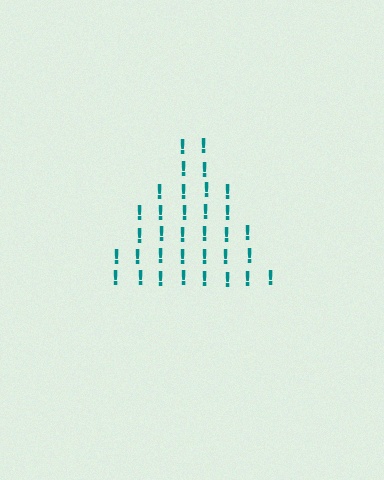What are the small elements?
The small elements are exclamation marks.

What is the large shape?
The large shape is a triangle.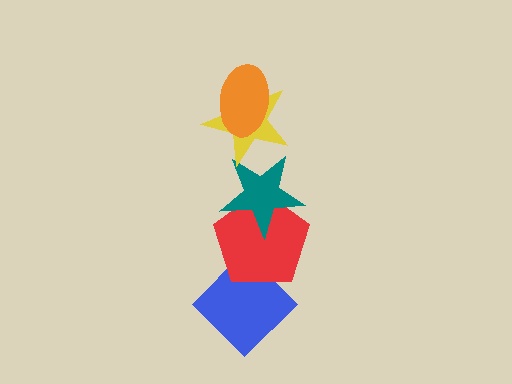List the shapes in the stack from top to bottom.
From top to bottom: the orange ellipse, the yellow star, the teal star, the red pentagon, the blue diamond.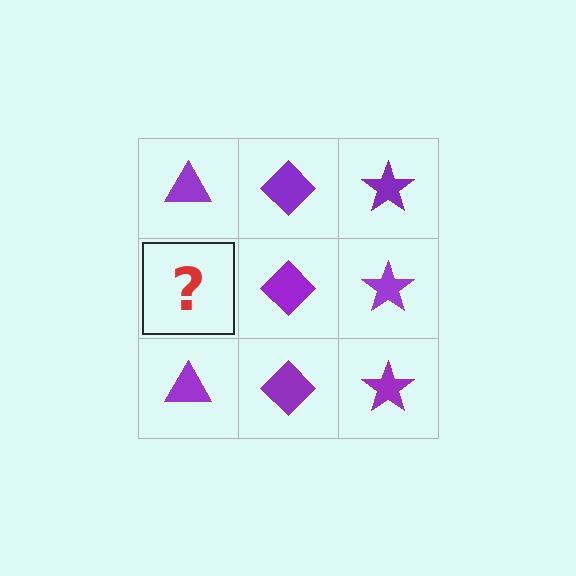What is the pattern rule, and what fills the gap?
The rule is that each column has a consistent shape. The gap should be filled with a purple triangle.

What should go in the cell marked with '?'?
The missing cell should contain a purple triangle.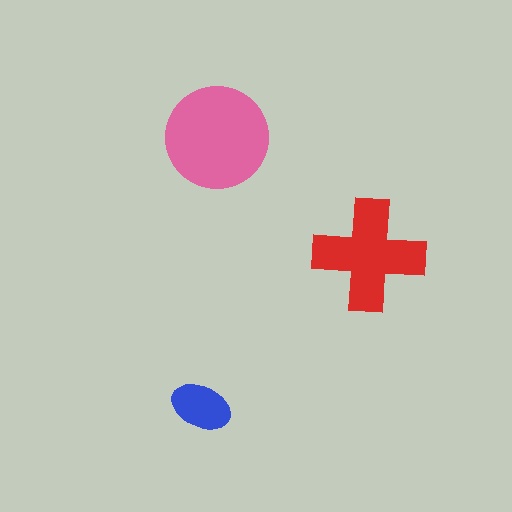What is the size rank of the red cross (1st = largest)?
2nd.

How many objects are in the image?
There are 3 objects in the image.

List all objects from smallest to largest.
The blue ellipse, the red cross, the pink circle.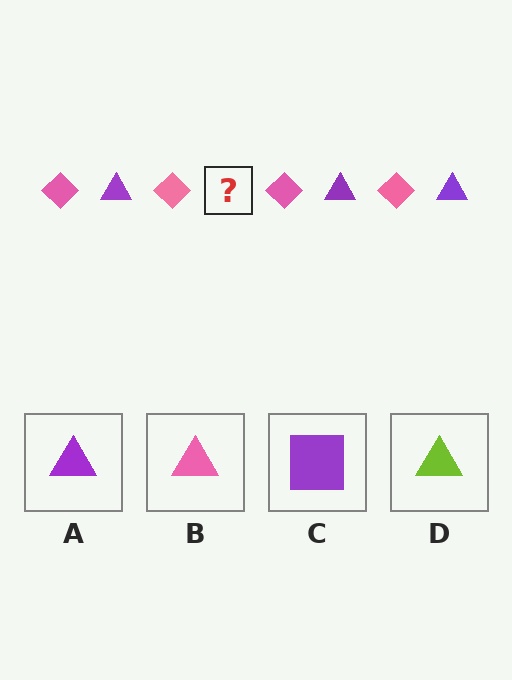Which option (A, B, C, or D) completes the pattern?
A.